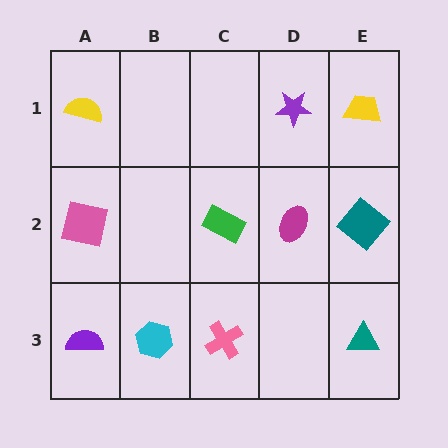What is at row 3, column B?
A cyan hexagon.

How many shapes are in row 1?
3 shapes.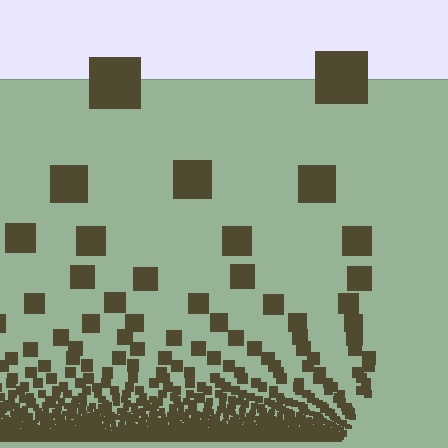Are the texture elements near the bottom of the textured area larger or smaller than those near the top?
Smaller. The gradient is inverted — elements near the bottom are smaller and denser.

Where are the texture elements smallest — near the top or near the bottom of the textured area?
Near the bottom.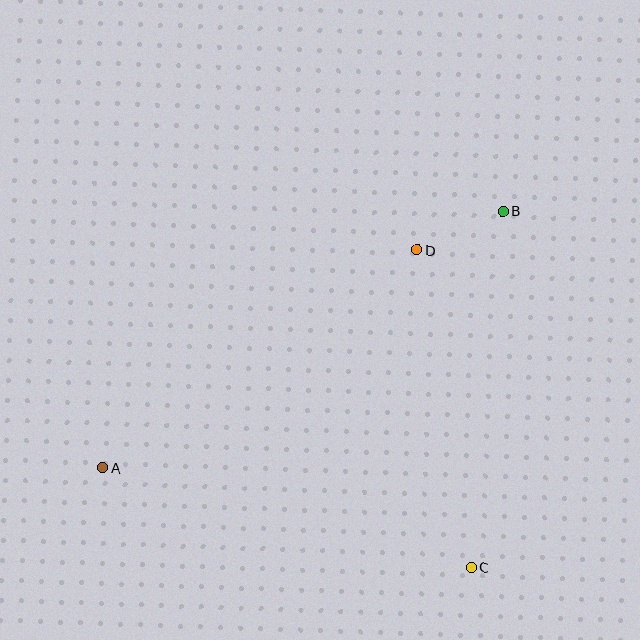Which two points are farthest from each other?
Points A and B are farthest from each other.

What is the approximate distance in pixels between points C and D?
The distance between C and D is approximately 322 pixels.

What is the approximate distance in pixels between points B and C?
The distance between B and C is approximately 357 pixels.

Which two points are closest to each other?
Points B and D are closest to each other.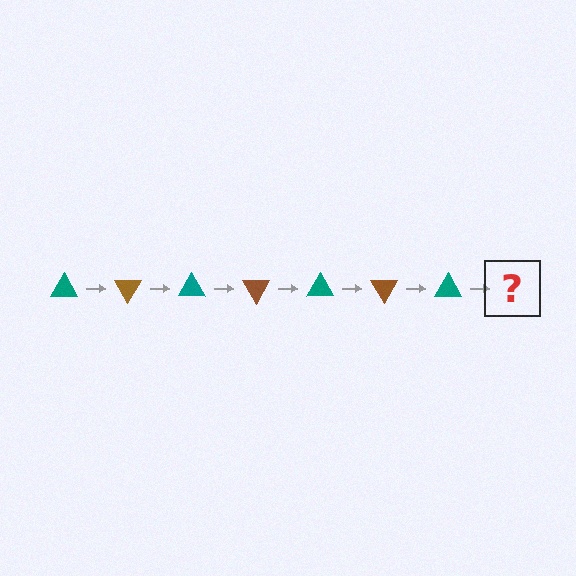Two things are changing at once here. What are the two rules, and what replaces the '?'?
The two rules are that it rotates 60 degrees each step and the color cycles through teal and brown. The '?' should be a brown triangle, rotated 420 degrees from the start.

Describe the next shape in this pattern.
It should be a brown triangle, rotated 420 degrees from the start.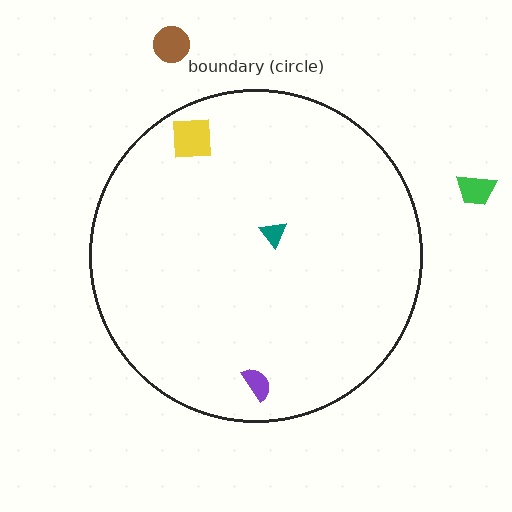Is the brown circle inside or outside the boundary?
Outside.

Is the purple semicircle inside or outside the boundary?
Inside.